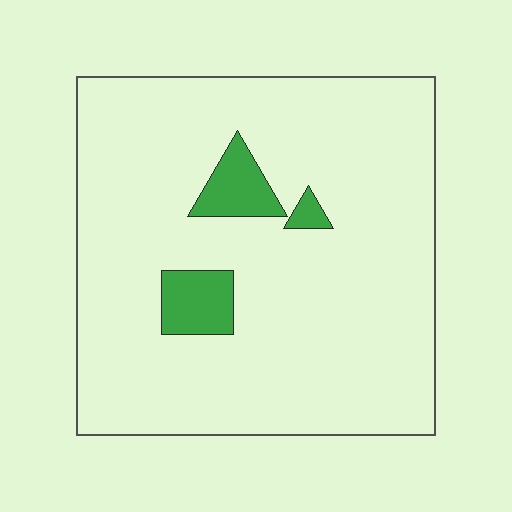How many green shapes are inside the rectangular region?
3.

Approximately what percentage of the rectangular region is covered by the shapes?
Approximately 10%.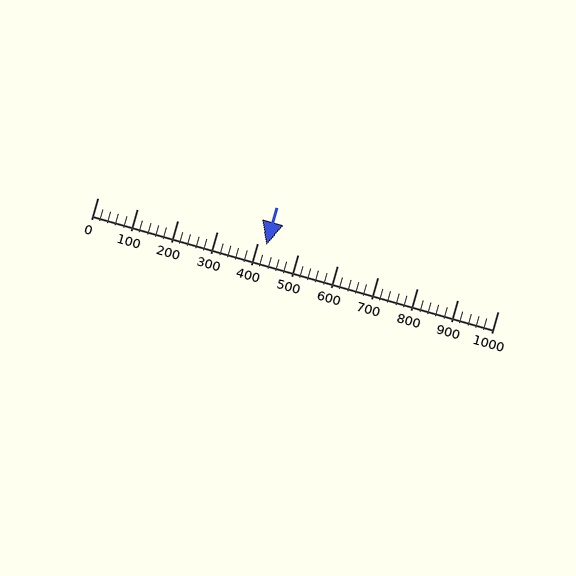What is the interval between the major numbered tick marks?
The major tick marks are spaced 100 units apart.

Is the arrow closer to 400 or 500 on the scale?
The arrow is closer to 400.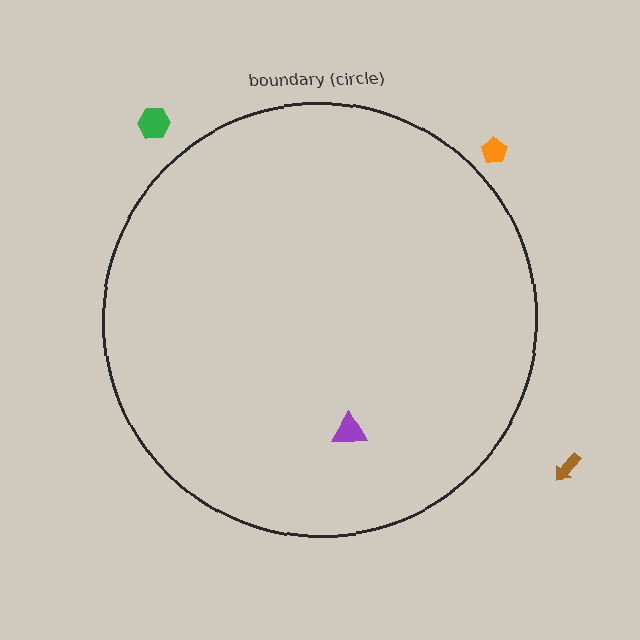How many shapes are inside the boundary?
1 inside, 3 outside.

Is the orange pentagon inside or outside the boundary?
Outside.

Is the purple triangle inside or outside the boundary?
Inside.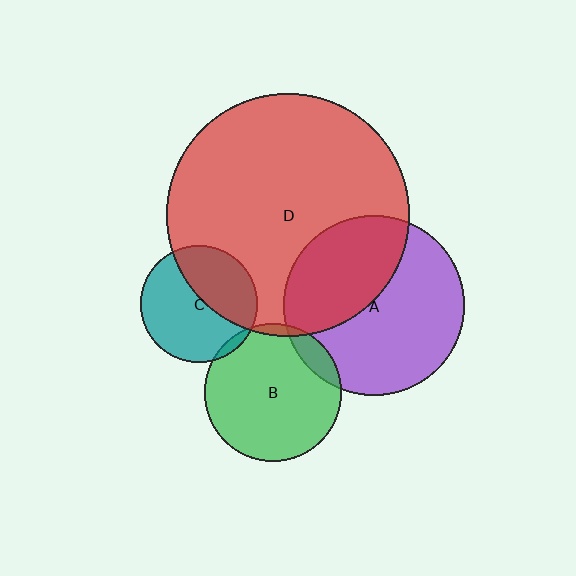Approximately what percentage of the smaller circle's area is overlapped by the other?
Approximately 5%.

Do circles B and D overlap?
Yes.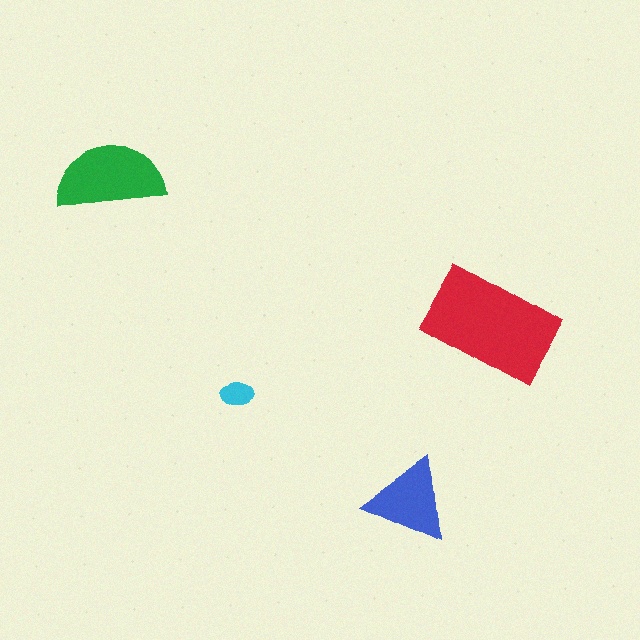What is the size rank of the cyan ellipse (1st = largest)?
4th.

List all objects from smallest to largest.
The cyan ellipse, the blue triangle, the green semicircle, the red rectangle.